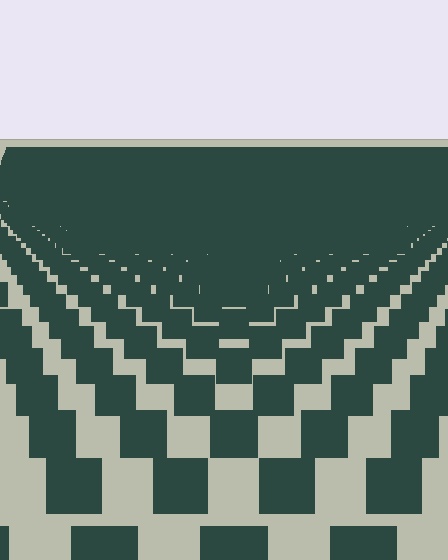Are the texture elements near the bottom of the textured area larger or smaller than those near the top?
Larger. Near the bottom, elements are closer to the viewer and appear at a bigger on-screen size.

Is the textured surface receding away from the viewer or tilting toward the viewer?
The surface is receding away from the viewer. Texture elements get smaller and denser toward the top.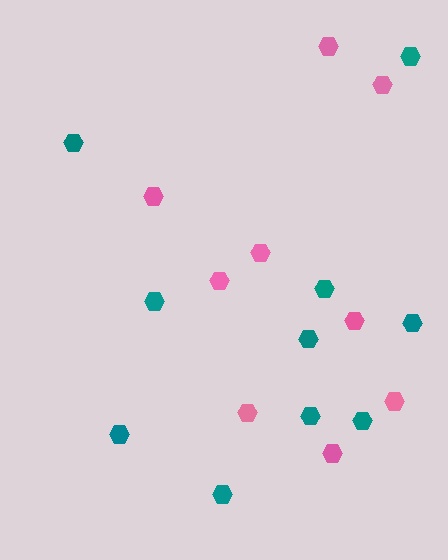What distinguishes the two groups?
There are 2 groups: one group of pink hexagons (9) and one group of teal hexagons (10).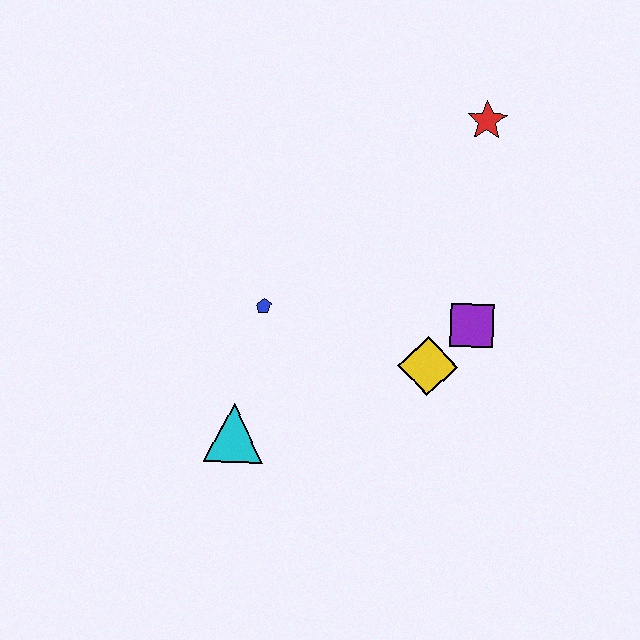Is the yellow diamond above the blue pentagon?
No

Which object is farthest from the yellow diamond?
The red star is farthest from the yellow diamond.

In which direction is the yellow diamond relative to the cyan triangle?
The yellow diamond is to the right of the cyan triangle.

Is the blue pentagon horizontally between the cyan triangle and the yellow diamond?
Yes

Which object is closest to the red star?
The purple square is closest to the red star.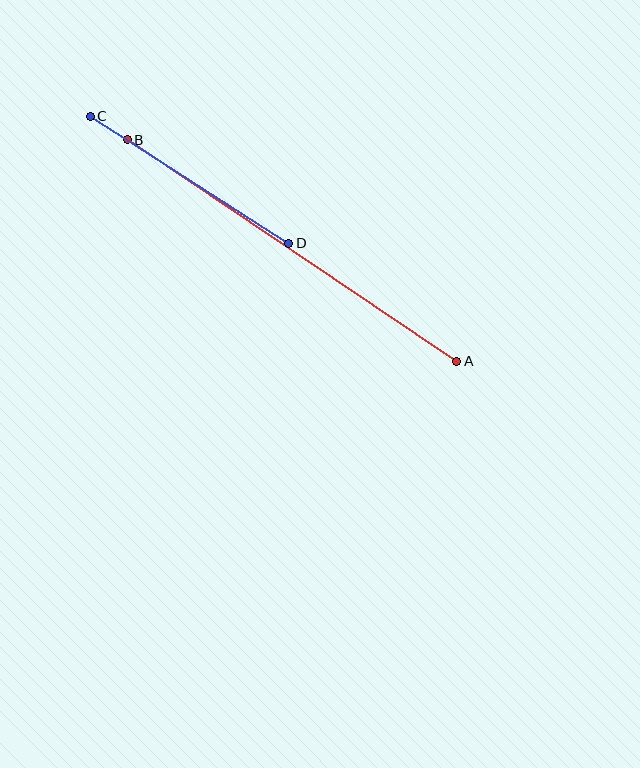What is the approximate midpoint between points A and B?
The midpoint is at approximately (292, 251) pixels.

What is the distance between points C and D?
The distance is approximately 236 pixels.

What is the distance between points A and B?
The distance is approximately 397 pixels.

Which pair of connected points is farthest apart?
Points A and B are farthest apart.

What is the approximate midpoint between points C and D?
The midpoint is at approximately (190, 180) pixels.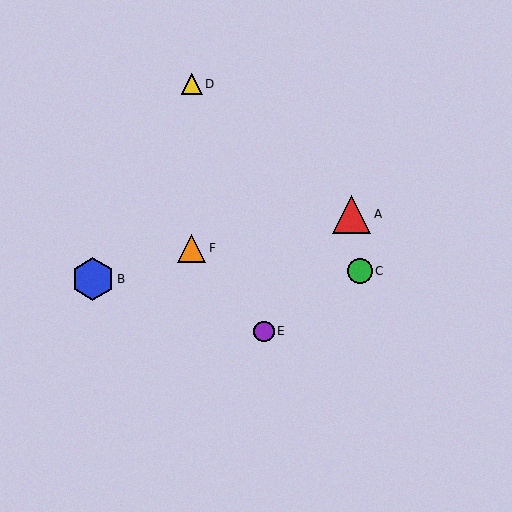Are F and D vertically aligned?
Yes, both are at x≈192.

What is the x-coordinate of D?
Object D is at x≈192.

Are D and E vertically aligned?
No, D is at x≈192 and E is at x≈264.